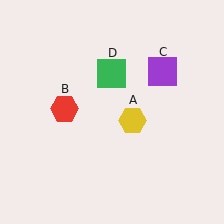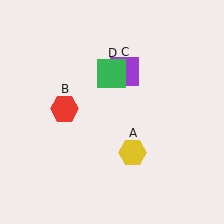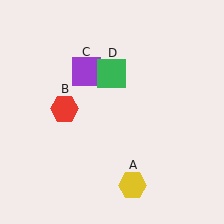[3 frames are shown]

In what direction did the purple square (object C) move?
The purple square (object C) moved left.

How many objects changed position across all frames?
2 objects changed position: yellow hexagon (object A), purple square (object C).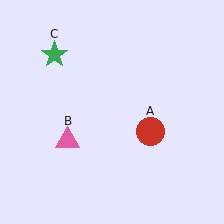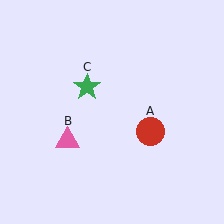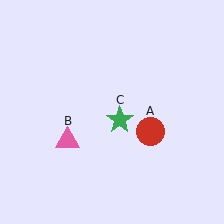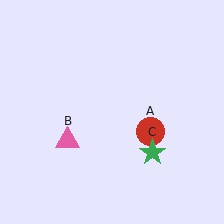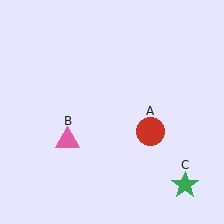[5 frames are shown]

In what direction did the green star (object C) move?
The green star (object C) moved down and to the right.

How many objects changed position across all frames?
1 object changed position: green star (object C).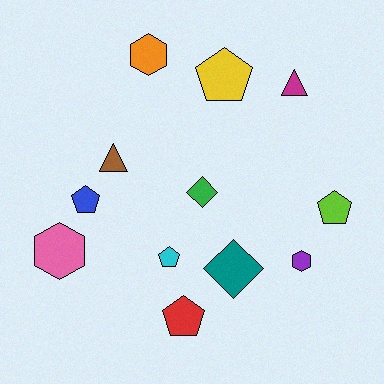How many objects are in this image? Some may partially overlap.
There are 12 objects.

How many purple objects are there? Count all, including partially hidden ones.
There is 1 purple object.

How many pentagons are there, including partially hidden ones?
There are 5 pentagons.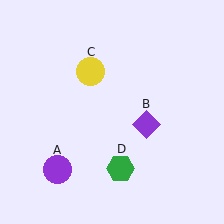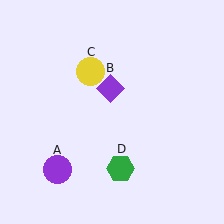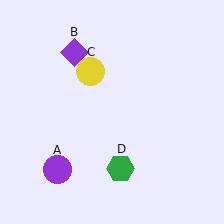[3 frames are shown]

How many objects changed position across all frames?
1 object changed position: purple diamond (object B).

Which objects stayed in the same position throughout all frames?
Purple circle (object A) and yellow circle (object C) and green hexagon (object D) remained stationary.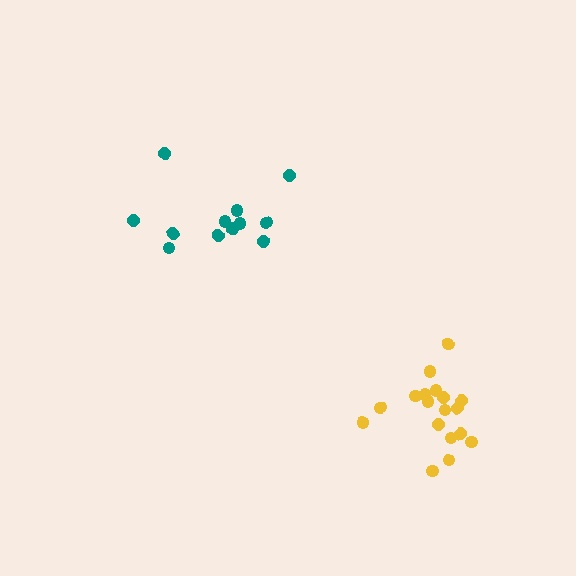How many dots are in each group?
Group 1: 18 dots, Group 2: 12 dots (30 total).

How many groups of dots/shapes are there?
There are 2 groups.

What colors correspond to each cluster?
The clusters are colored: yellow, teal.